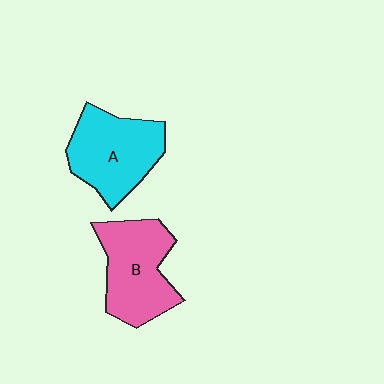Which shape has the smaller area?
Shape B (pink).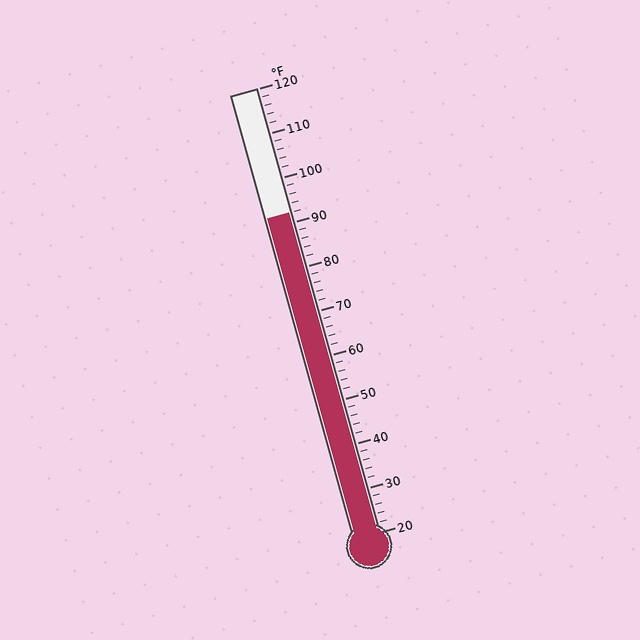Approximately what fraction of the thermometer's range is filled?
The thermometer is filled to approximately 70% of its range.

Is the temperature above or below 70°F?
The temperature is above 70°F.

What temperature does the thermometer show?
The thermometer shows approximately 92°F.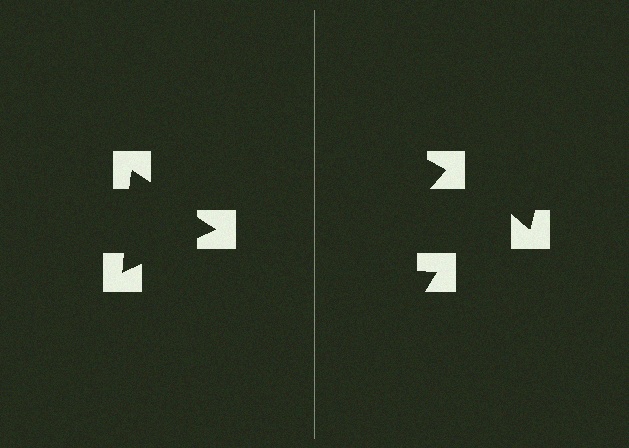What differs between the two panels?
The notched squares are positioned identically on both sides; only the wedge orientations differ. On the left they align to a triangle; on the right they are misaligned.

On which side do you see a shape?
An illusory triangle appears on the left side. On the right side the wedge cuts are rotated, so no coherent shape forms.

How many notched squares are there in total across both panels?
6 — 3 on each side.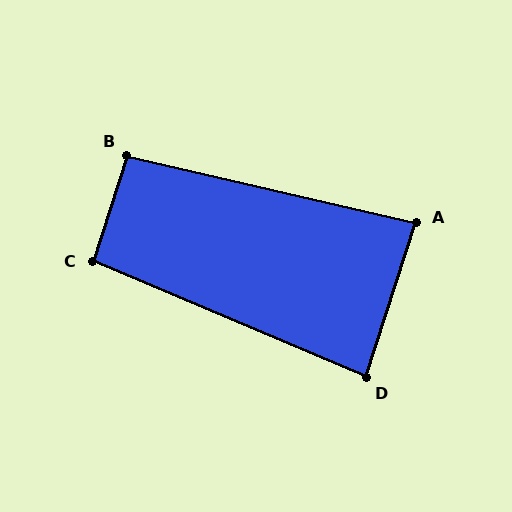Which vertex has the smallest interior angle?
A, at approximately 85 degrees.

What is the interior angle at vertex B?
Approximately 95 degrees (approximately right).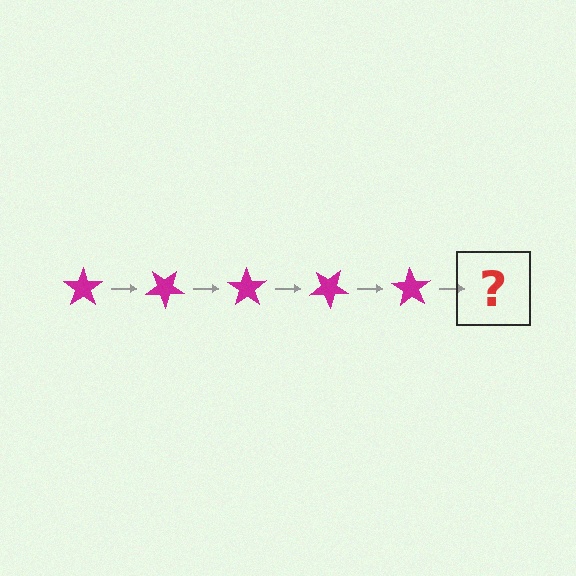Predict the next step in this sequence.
The next step is a magenta star rotated 175 degrees.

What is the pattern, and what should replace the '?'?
The pattern is that the star rotates 35 degrees each step. The '?' should be a magenta star rotated 175 degrees.